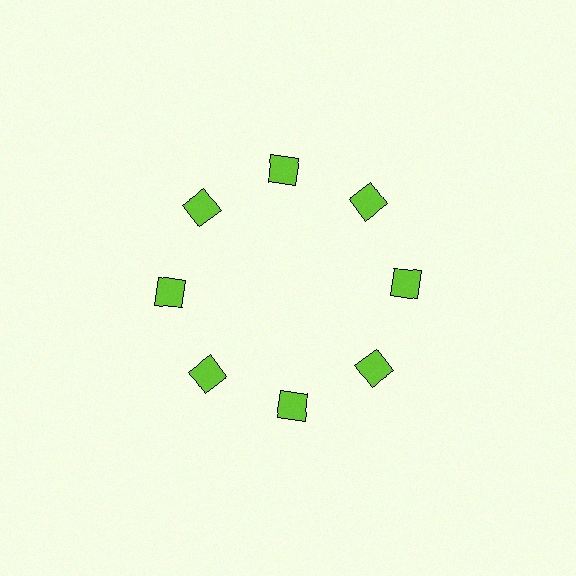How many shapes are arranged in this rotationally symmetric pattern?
There are 8 shapes, arranged in 8 groups of 1.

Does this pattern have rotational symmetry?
Yes, this pattern has 8-fold rotational symmetry. It looks the same after rotating 45 degrees around the center.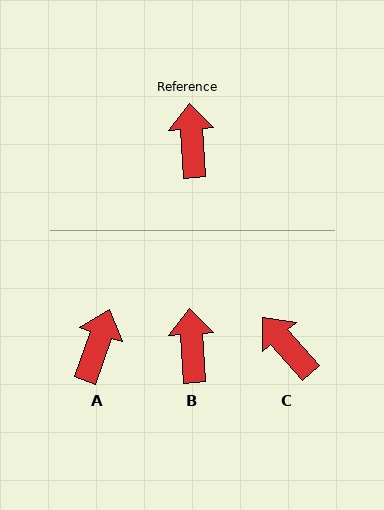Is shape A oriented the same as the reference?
No, it is off by about 23 degrees.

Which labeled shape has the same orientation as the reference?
B.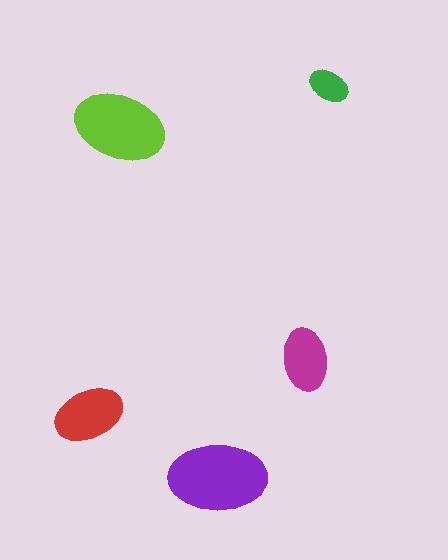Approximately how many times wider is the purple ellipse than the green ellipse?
About 2.5 times wider.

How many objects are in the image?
There are 5 objects in the image.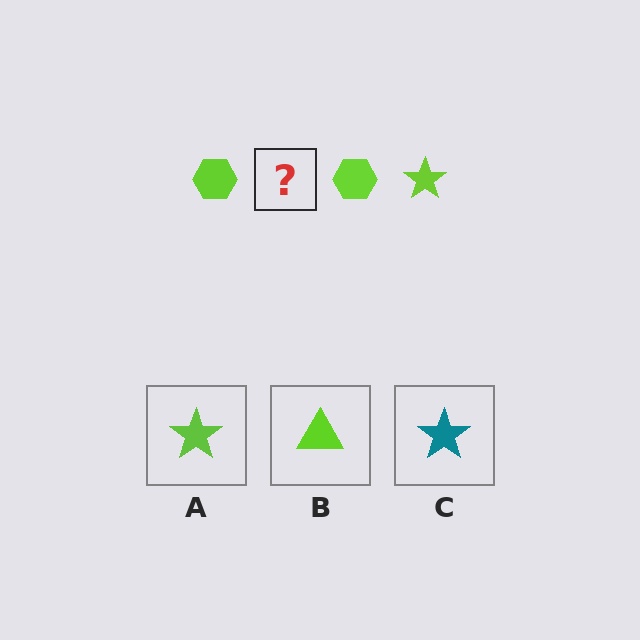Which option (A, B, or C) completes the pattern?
A.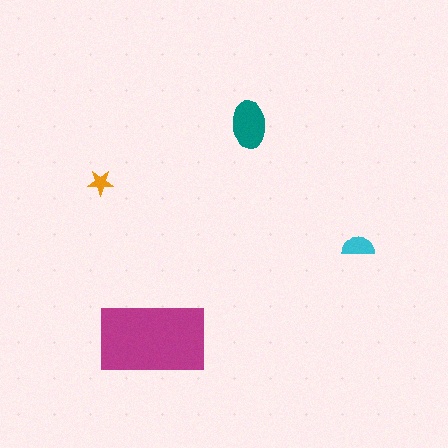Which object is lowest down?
The magenta rectangle is bottommost.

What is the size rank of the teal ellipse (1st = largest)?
2nd.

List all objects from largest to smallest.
The magenta rectangle, the teal ellipse, the cyan semicircle, the orange star.